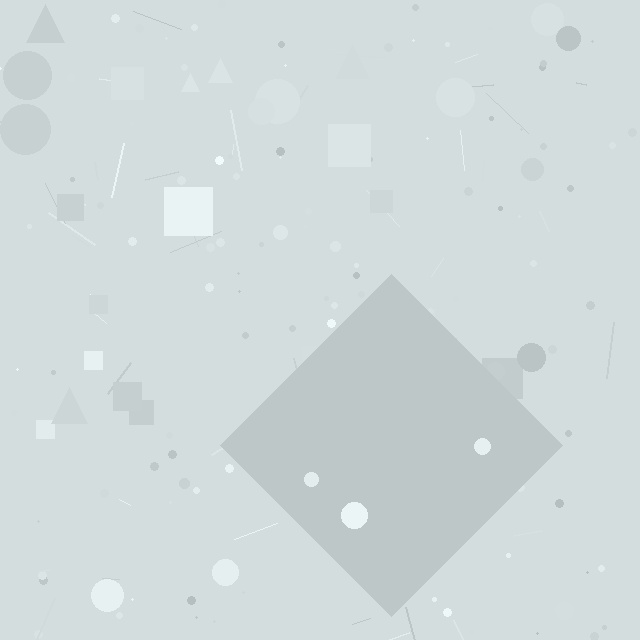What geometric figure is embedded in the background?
A diamond is embedded in the background.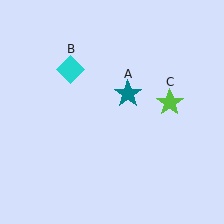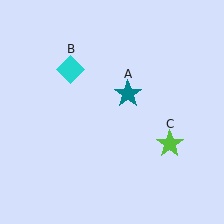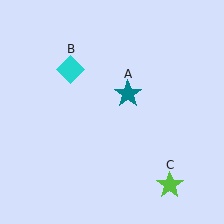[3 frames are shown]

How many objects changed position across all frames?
1 object changed position: lime star (object C).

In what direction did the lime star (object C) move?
The lime star (object C) moved down.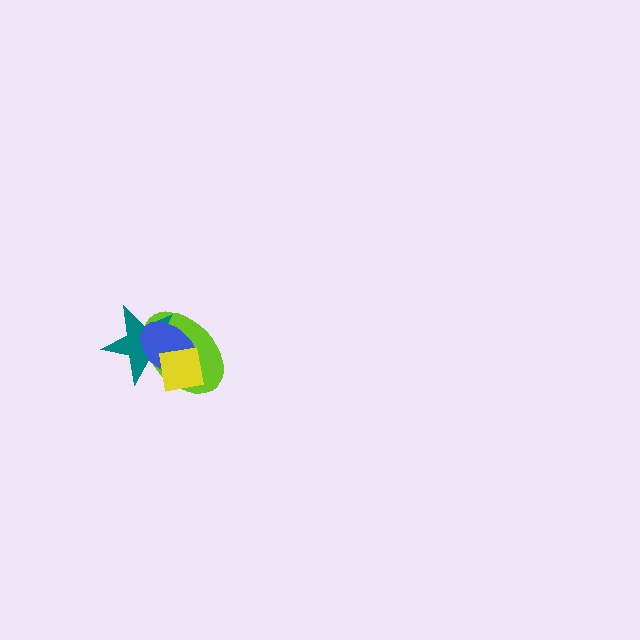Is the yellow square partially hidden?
No, no other shape covers it.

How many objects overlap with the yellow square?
3 objects overlap with the yellow square.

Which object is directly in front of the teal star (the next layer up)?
The blue ellipse is directly in front of the teal star.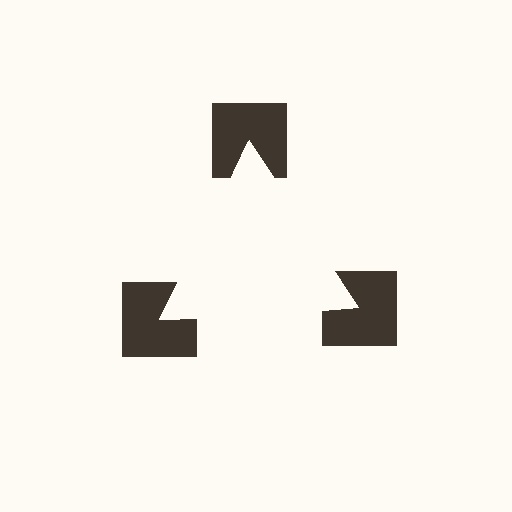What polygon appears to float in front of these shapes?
An illusory triangle — its edges are inferred from the aligned wedge cuts in the notched squares, not physically drawn.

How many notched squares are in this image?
There are 3 — one at each vertex of the illusory triangle.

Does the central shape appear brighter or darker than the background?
It typically appears slightly brighter than the background, even though no actual brightness change is drawn.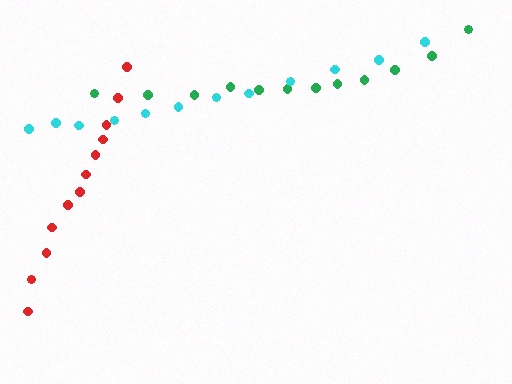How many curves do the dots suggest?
There are 3 distinct paths.